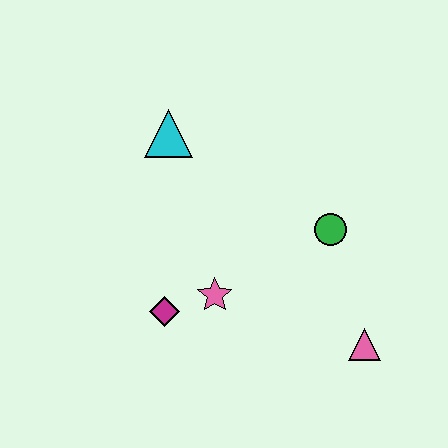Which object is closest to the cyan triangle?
The pink star is closest to the cyan triangle.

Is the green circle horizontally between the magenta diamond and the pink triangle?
Yes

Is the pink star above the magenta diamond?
Yes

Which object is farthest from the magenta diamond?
The pink triangle is farthest from the magenta diamond.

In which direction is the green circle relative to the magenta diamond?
The green circle is to the right of the magenta diamond.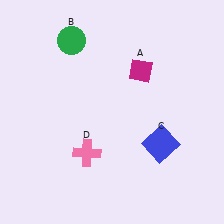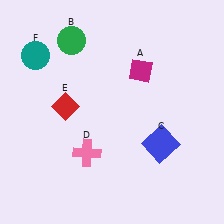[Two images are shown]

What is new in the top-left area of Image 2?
A teal circle (F) was added in the top-left area of Image 2.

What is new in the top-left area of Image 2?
A red diamond (E) was added in the top-left area of Image 2.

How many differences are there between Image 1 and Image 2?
There are 2 differences between the two images.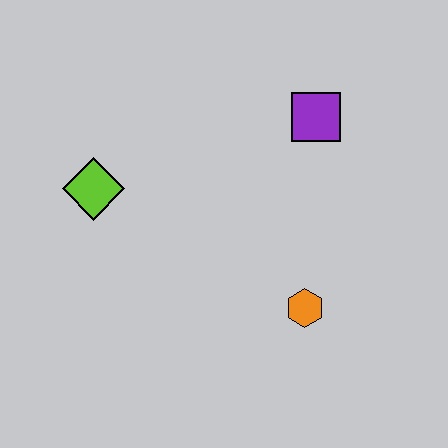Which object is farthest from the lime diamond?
The orange hexagon is farthest from the lime diamond.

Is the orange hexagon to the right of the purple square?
No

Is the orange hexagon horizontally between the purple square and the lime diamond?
Yes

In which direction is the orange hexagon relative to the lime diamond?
The orange hexagon is to the right of the lime diamond.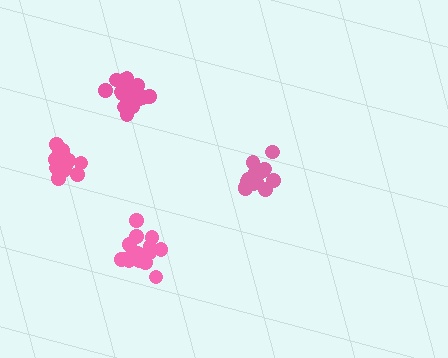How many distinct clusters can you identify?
There are 4 distinct clusters.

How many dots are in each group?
Group 1: 18 dots, Group 2: 16 dots, Group 3: 15 dots, Group 4: 17 dots (66 total).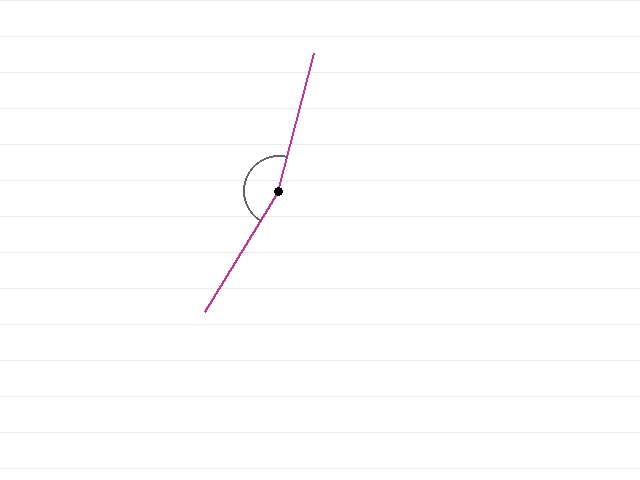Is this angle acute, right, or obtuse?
It is obtuse.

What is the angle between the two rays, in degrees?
Approximately 163 degrees.